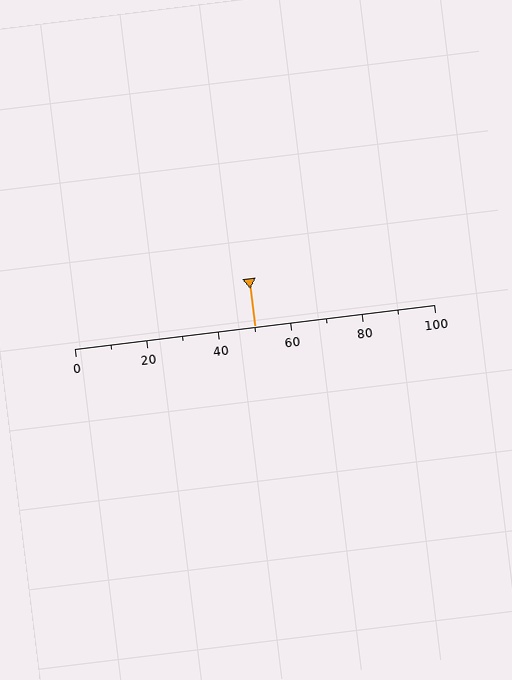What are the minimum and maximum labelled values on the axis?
The axis runs from 0 to 100.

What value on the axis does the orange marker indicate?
The marker indicates approximately 50.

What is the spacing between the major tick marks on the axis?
The major ticks are spaced 20 apart.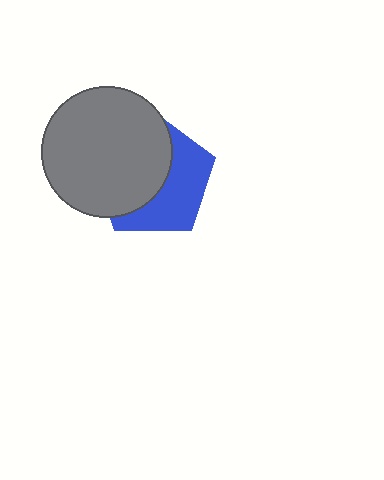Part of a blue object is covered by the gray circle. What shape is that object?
It is a pentagon.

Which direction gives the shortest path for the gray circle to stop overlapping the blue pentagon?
Moving left gives the shortest separation.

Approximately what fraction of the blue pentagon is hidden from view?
Roughly 54% of the blue pentagon is hidden behind the gray circle.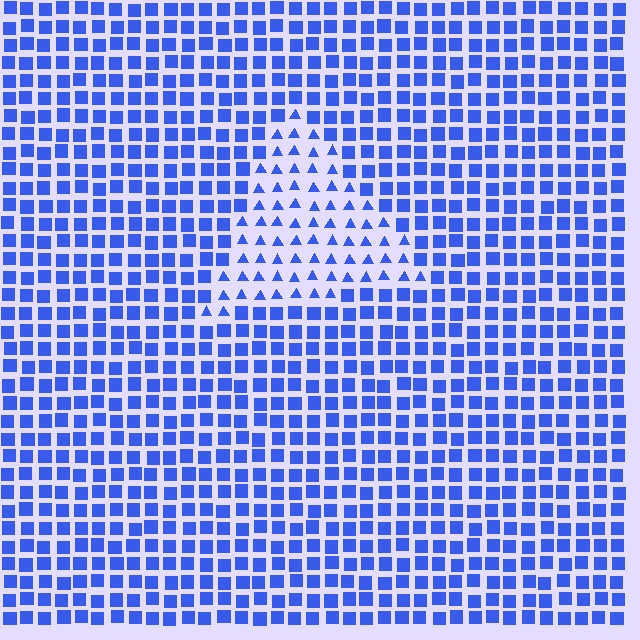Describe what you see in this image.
The image is filled with small blue elements arranged in a uniform grid. A triangle-shaped region contains triangles, while the surrounding area contains squares. The boundary is defined purely by the change in element shape.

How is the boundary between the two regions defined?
The boundary is defined by a change in element shape: triangles inside vs. squares outside. All elements share the same color and spacing.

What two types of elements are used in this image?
The image uses triangles inside the triangle region and squares outside it.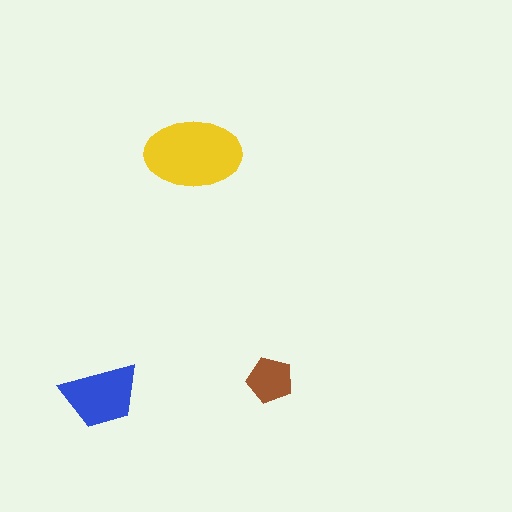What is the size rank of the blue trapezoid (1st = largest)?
2nd.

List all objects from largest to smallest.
The yellow ellipse, the blue trapezoid, the brown pentagon.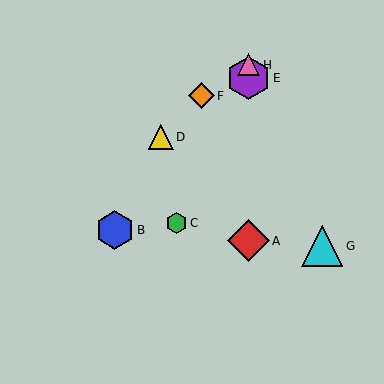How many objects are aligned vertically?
3 objects (A, E, H) are aligned vertically.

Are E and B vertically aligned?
No, E is at x≈248 and B is at x≈115.